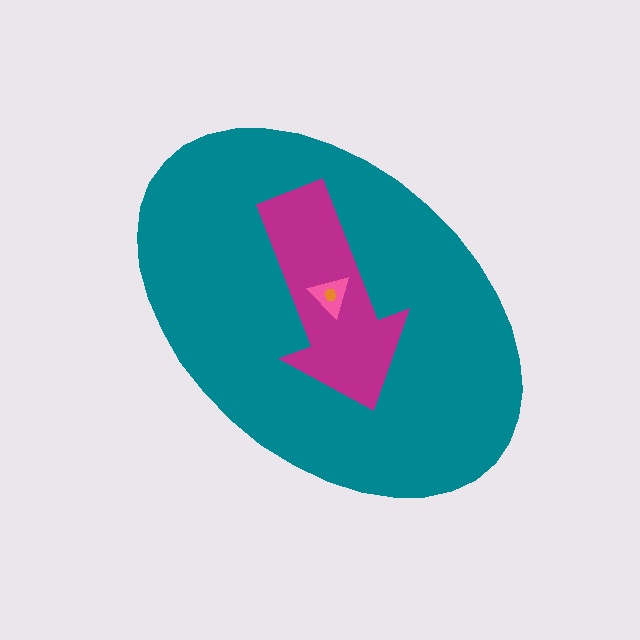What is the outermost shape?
The teal ellipse.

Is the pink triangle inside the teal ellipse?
Yes.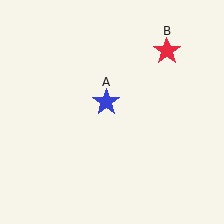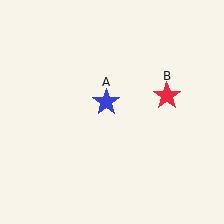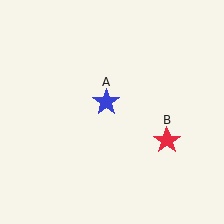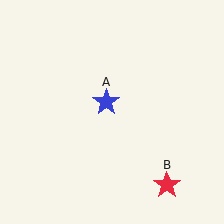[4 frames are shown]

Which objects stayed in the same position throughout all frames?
Blue star (object A) remained stationary.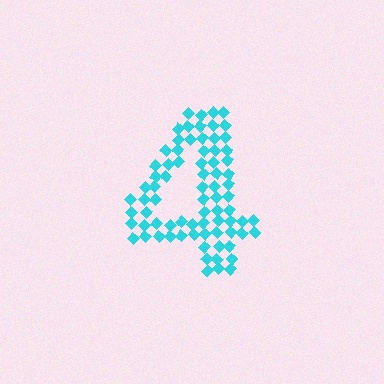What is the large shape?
The large shape is the digit 4.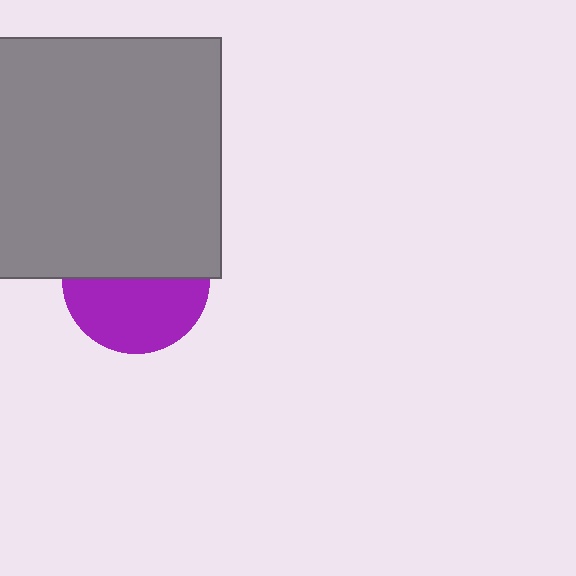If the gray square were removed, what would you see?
You would see the complete purple circle.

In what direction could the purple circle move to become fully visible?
The purple circle could move down. That would shift it out from behind the gray square entirely.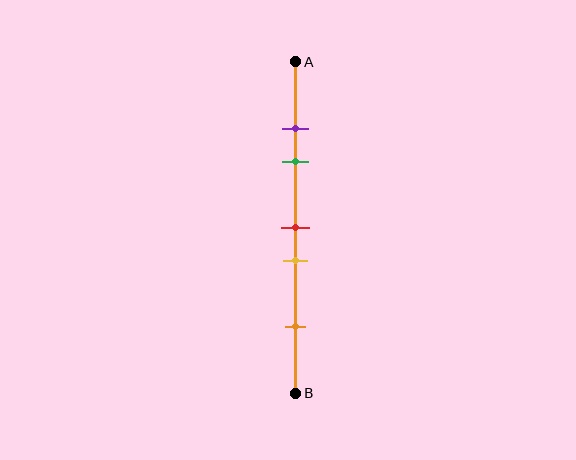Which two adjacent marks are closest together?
The purple and green marks are the closest adjacent pair.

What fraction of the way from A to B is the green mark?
The green mark is approximately 30% (0.3) of the way from A to B.